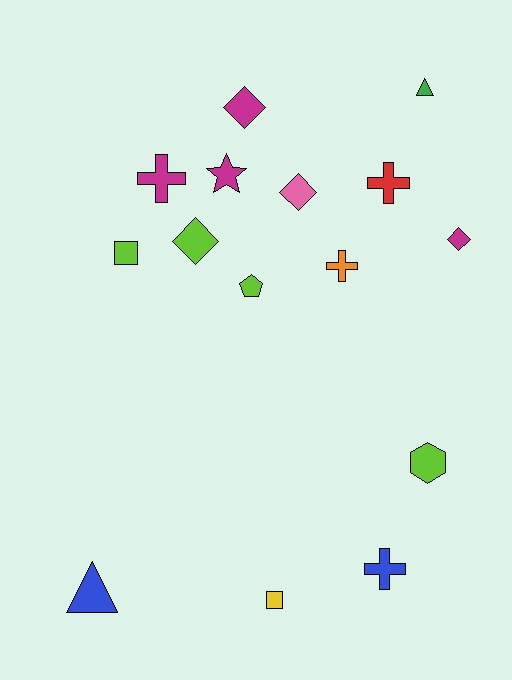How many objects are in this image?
There are 15 objects.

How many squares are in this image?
There are 2 squares.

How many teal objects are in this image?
There are no teal objects.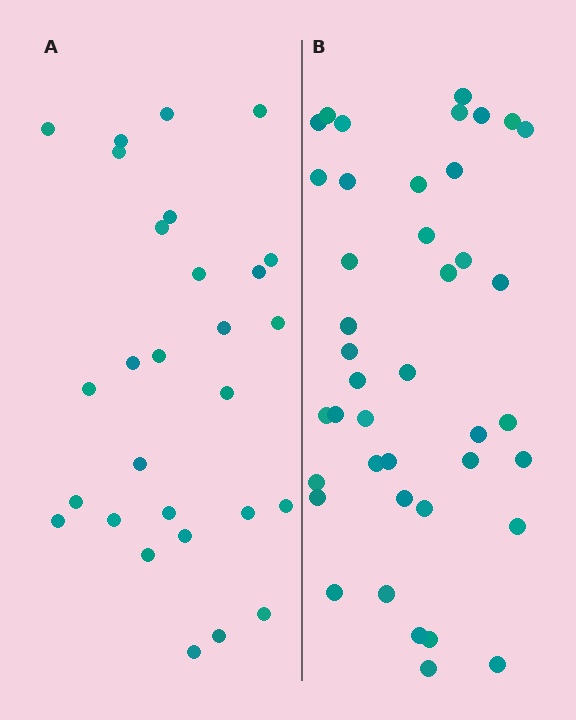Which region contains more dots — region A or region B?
Region B (the right region) has more dots.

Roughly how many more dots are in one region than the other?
Region B has approximately 15 more dots than region A.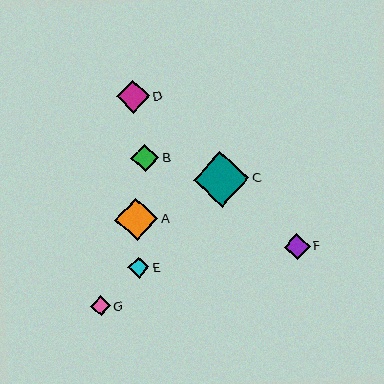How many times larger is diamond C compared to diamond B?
Diamond C is approximately 2.0 times the size of diamond B.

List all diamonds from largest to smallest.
From largest to smallest: C, A, D, B, F, E, G.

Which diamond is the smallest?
Diamond G is the smallest with a size of approximately 20 pixels.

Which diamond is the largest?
Diamond C is the largest with a size of approximately 56 pixels.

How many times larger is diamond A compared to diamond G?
Diamond A is approximately 2.1 times the size of diamond G.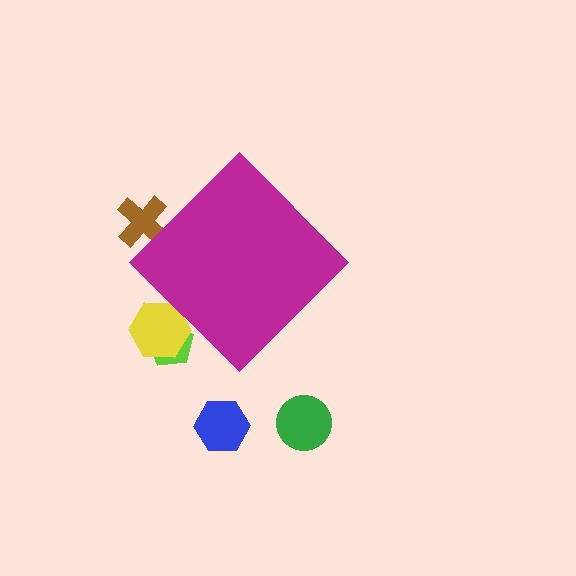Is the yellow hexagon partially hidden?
Yes, the yellow hexagon is partially hidden behind the magenta diamond.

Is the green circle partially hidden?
No, the green circle is fully visible.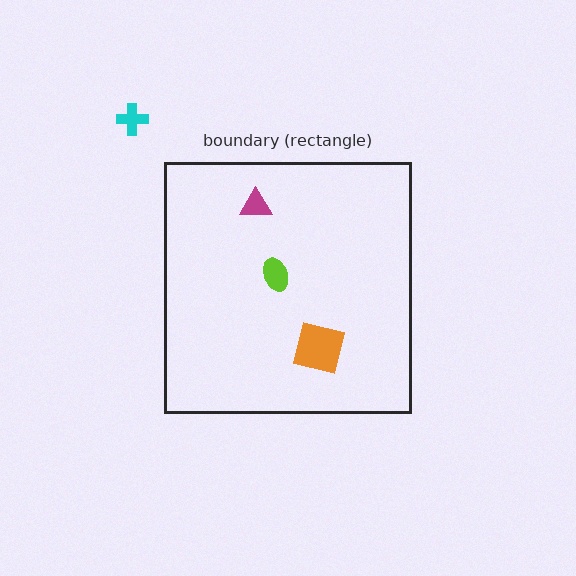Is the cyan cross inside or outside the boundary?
Outside.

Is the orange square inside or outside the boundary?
Inside.